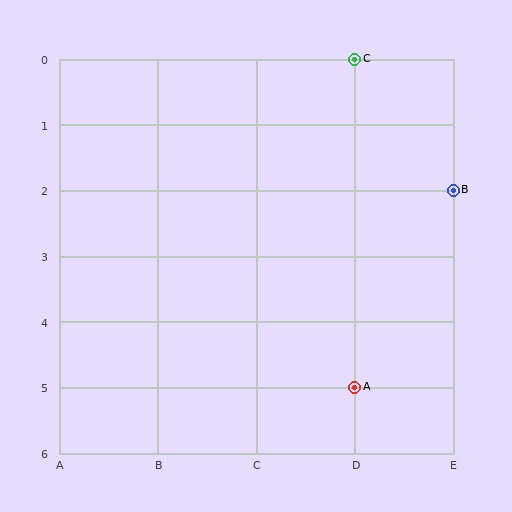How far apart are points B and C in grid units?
Points B and C are 1 column and 2 rows apart (about 2.2 grid units diagonally).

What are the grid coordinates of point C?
Point C is at grid coordinates (D, 0).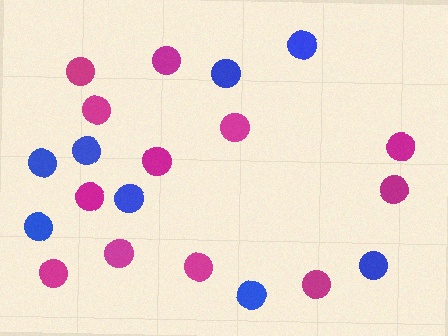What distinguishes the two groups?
There are 2 groups: one group of magenta circles (12) and one group of blue circles (8).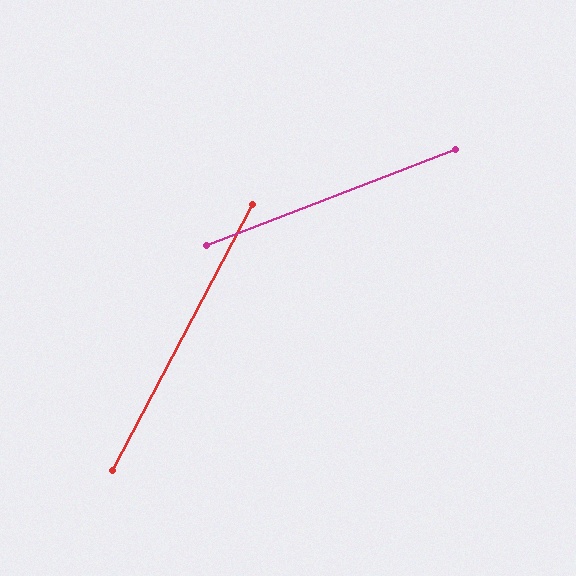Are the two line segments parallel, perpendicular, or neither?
Neither parallel nor perpendicular — they differ by about 41°.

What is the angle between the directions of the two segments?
Approximately 41 degrees.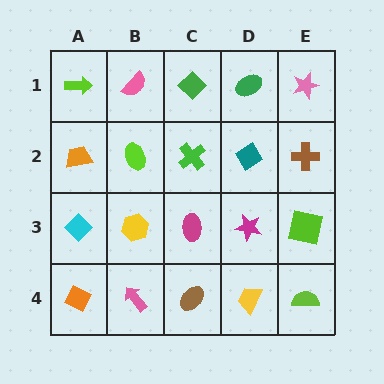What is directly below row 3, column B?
A pink arrow.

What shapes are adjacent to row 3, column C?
A green cross (row 2, column C), a brown ellipse (row 4, column C), a yellow hexagon (row 3, column B), a magenta star (row 3, column D).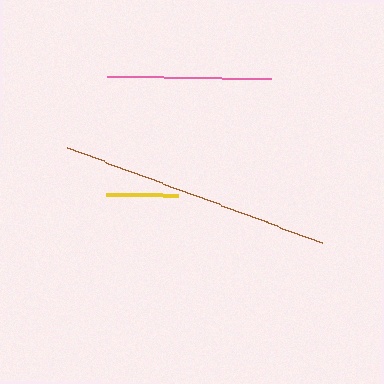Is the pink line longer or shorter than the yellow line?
The pink line is longer than the yellow line.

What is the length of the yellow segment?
The yellow segment is approximately 72 pixels long.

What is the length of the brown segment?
The brown segment is approximately 272 pixels long.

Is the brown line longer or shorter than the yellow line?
The brown line is longer than the yellow line.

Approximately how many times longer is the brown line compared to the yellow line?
The brown line is approximately 3.8 times the length of the yellow line.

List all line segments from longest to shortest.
From longest to shortest: brown, pink, yellow.